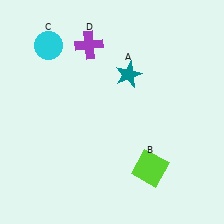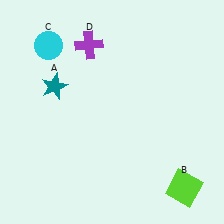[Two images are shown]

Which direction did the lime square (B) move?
The lime square (B) moved right.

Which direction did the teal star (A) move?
The teal star (A) moved left.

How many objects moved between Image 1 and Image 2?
2 objects moved between the two images.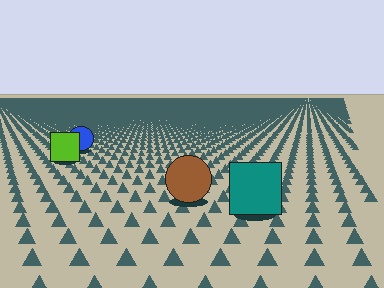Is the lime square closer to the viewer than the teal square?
No. The teal square is closer — you can tell from the texture gradient: the ground texture is coarser near it.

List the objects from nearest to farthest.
From nearest to farthest: the teal square, the brown circle, the lime square, the blue circle.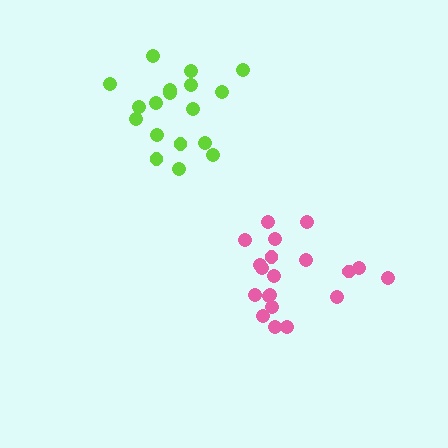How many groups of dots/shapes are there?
There are 2 groups.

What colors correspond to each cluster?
The clusters are colored: pink, lime.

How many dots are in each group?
Group 1: 20 dots, Group 2: 18 dots (38 total).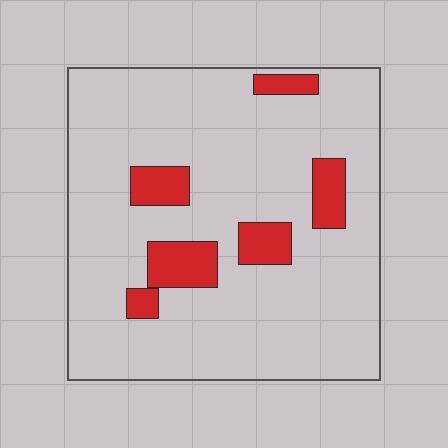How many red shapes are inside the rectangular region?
6.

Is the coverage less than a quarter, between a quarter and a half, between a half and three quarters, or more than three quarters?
Less than a quarter.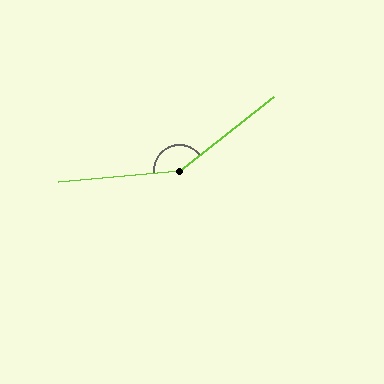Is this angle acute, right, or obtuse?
It is obtuse.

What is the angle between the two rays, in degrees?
Approximately 147 degrees.